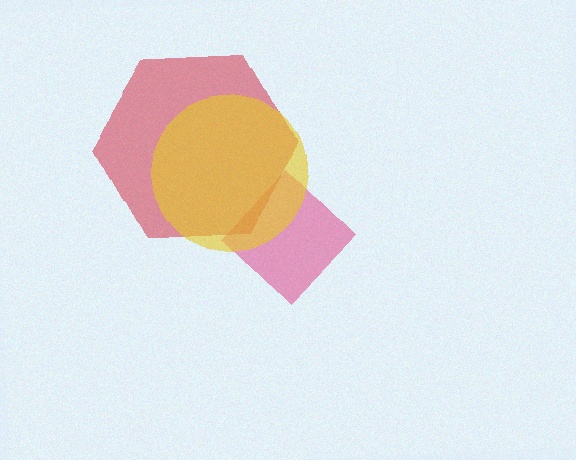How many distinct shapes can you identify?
There are 3 distinct shapes: a pink diamond, a red hexagon, a yellow circle.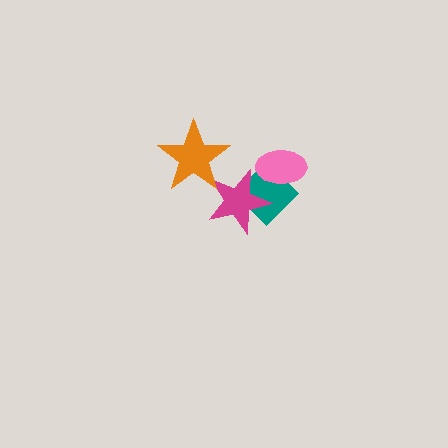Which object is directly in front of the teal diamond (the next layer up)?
The pink ellipse is directly in front of the teal diamond.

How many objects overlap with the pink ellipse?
1 object overlaps with the pink ellipse.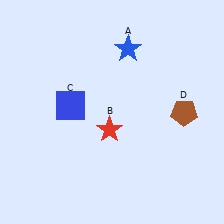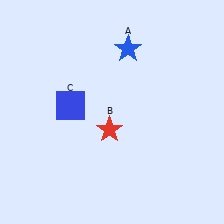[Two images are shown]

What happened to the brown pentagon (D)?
The brown pentagon (D) was removed in Image 2. It was in the bottom-right area of Image 1.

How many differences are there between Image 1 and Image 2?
There is 1 difference between the two images.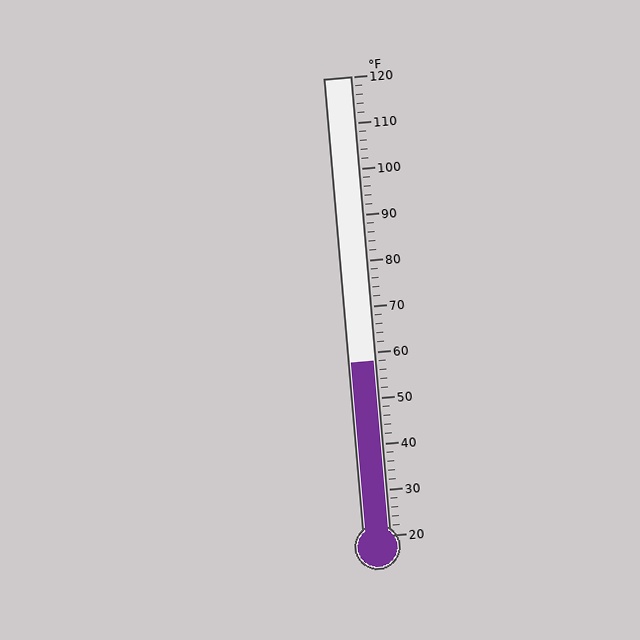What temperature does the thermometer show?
The thermometer shows approximately 58°F.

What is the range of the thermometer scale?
The thermometer scale ranges from 20°F to 120°F.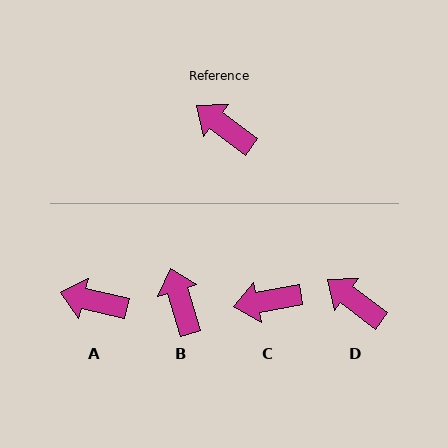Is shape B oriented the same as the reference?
No, it is off by about 36 degrees.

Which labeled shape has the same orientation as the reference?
D.